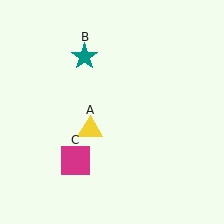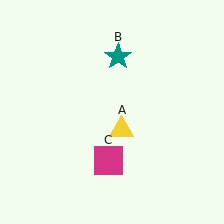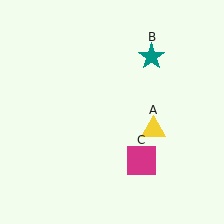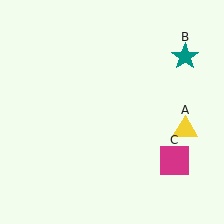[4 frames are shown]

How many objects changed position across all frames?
3 objects changed position: yellow triangle (object A), teal star (object B), magenta square (object C).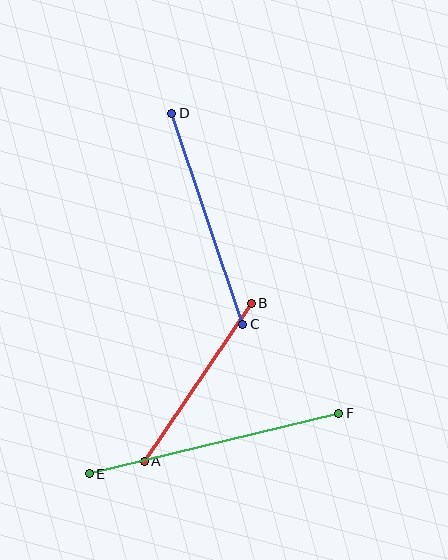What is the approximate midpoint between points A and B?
The midpoint is at approximately (198, 382) pixels.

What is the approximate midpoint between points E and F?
The midpoint is at approximately (214, 444) pixels.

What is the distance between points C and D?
The distance is approximately 223 pixels.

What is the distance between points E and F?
The distance is approximately 257 pixels.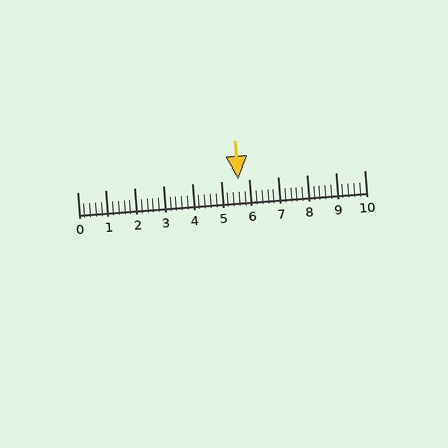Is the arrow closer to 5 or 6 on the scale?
The arrow is closer to 6.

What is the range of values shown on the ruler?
The ruler shows values from 0 to 10.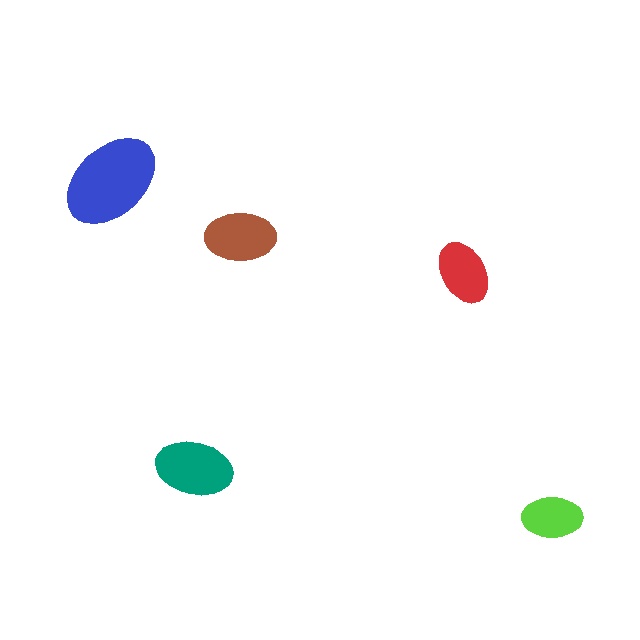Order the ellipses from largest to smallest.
the blue one, the teal one, the brown one, the red one, the lime one.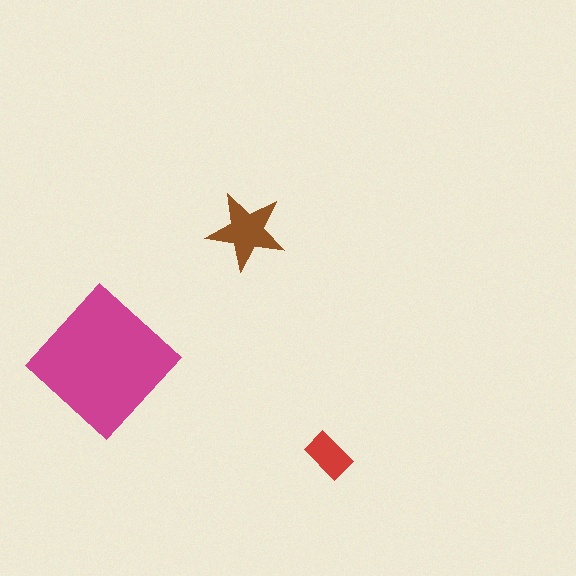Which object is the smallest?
The red rectangle.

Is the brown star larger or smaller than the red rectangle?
Larger.